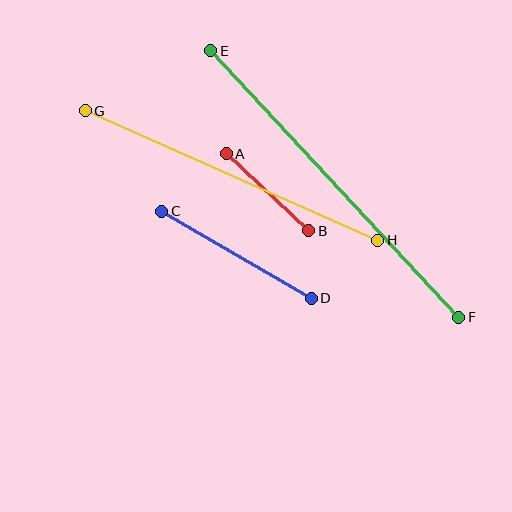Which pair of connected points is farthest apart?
Points E and F are farthest apart.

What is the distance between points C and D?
The distance is approximately 173 pixels.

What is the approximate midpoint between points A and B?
The midpoint is at approximately (267, 192) pixels.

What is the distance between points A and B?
The distance is approximately 113 pixels.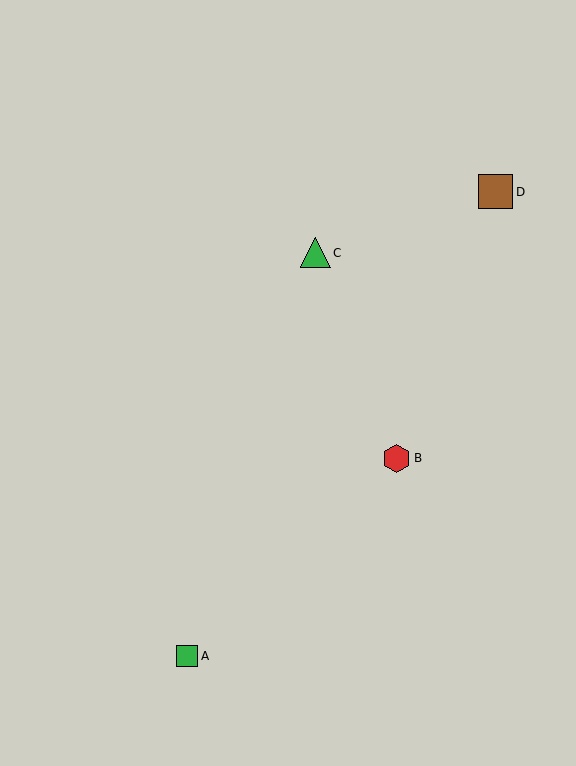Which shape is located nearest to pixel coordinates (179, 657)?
The green square (labeled A) at (187, 656) is nearest to that location.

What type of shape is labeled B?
Shape B is a red hexagon.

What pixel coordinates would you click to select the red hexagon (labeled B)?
Click at (396, 458) to select the red hexagon B.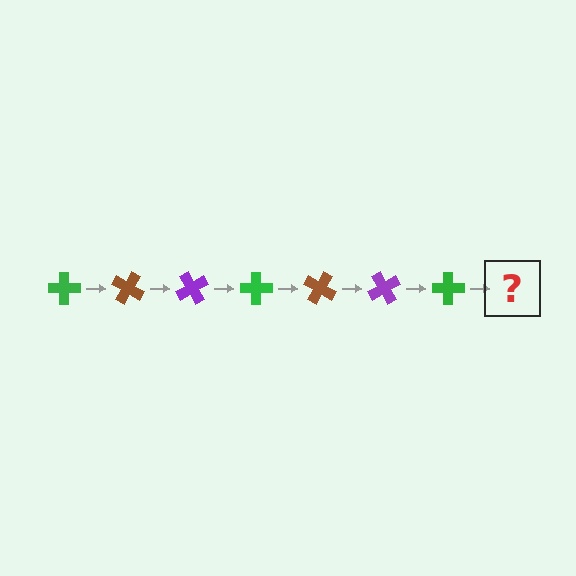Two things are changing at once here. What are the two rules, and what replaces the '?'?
The two rules are that it rotates 30 degrees each step and the color cycles through green, brown, and purple. The '?' should be a brown cross, rotated 210 degrees from the start.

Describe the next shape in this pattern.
It should be a brown cross, rotated 210 degrees from the start.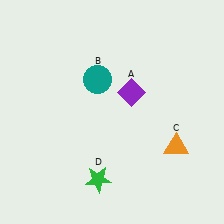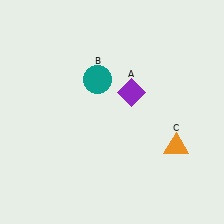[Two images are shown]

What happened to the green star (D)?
The green star (D) was removed in Image 2. It was in the bottom-left area of Image 1.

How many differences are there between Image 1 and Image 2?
There is 1 difference between the two images.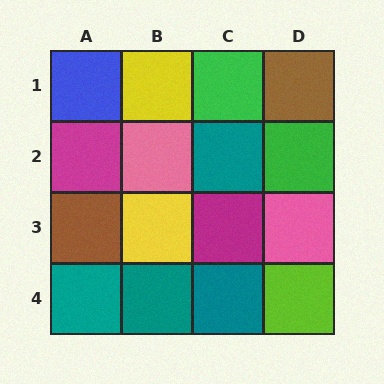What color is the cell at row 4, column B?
Teal.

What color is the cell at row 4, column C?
Teal.